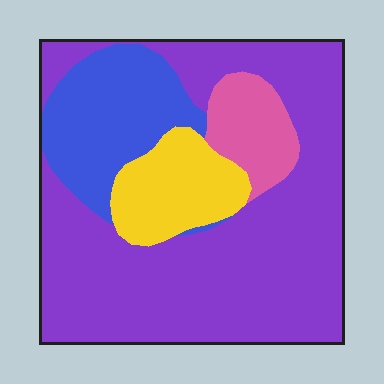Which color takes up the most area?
Purple, at roughly 60%.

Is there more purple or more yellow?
Purple.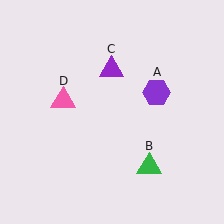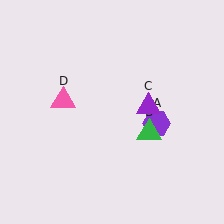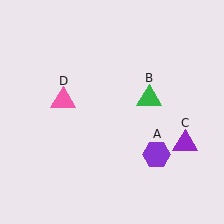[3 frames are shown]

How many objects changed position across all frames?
3 objects changed position: purple hexagon (object A), green triangle (object B), purple triangle (object C).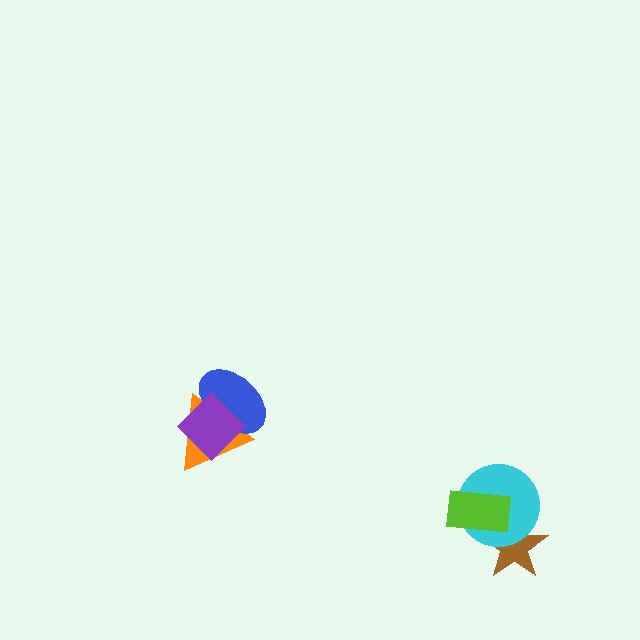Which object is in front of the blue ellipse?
The purple diamond is in front of the blue ellipse.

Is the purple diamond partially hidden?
No, no other shape covers it.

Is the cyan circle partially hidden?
Yes, it is partially covered by another shape.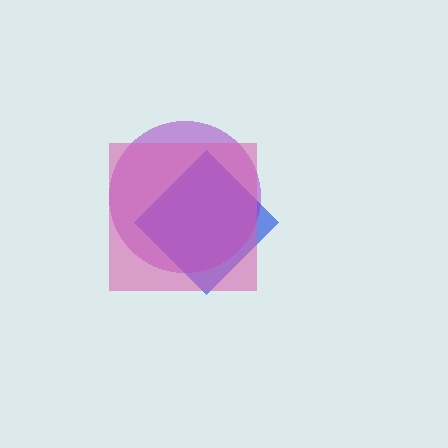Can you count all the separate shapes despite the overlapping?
Yes, there are 3 separate shapes.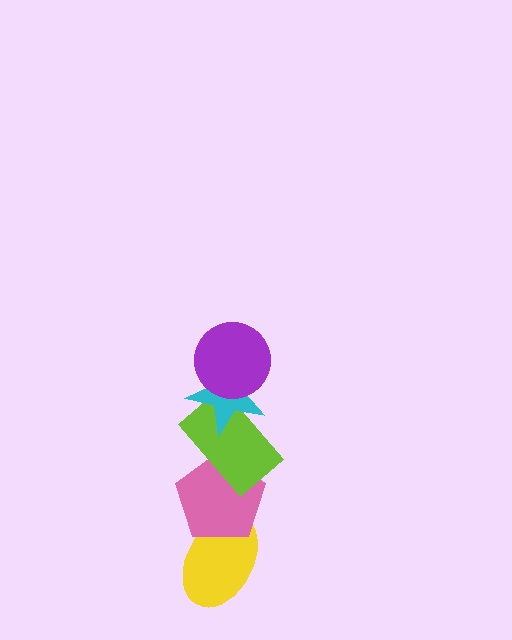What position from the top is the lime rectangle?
The lime rectangle is 3rd from the top.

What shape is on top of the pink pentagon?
The lime rectangle is on top of the pink pentagon.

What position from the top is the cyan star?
The cyan star is 2nd from the top.